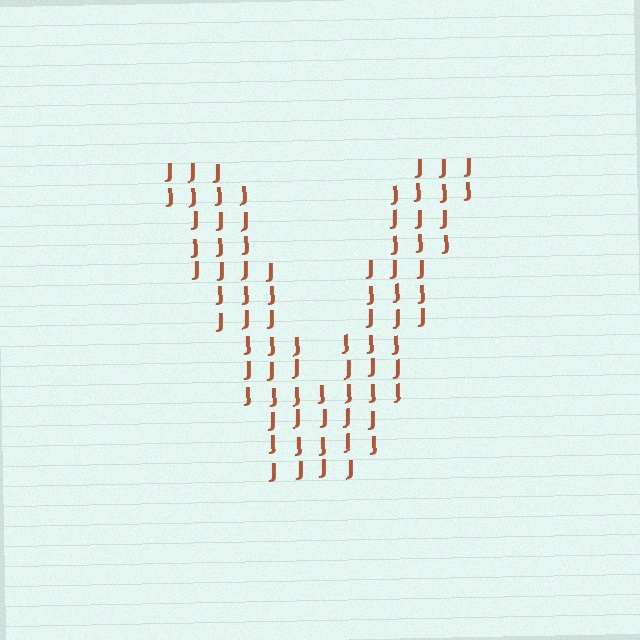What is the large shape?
The large shape is the letter V.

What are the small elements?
The small elements are letter J's.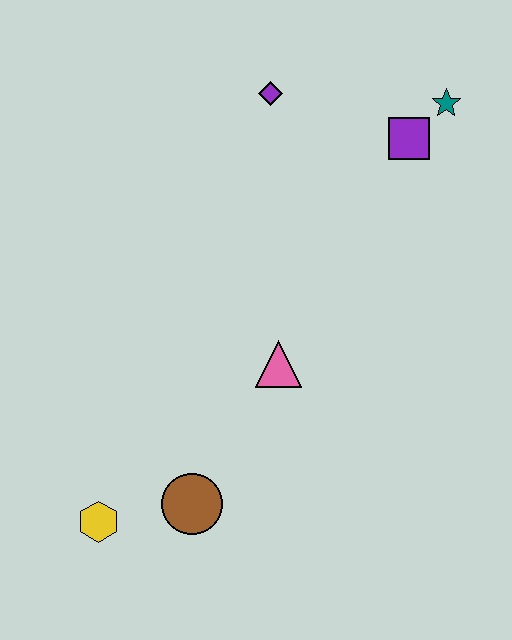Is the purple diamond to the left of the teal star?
Yes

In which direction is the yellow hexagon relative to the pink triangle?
The yellow hexagon is to the left of the pink triangle.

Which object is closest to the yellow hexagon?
The brown circle is closest to the yellow hexagon.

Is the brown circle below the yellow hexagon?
No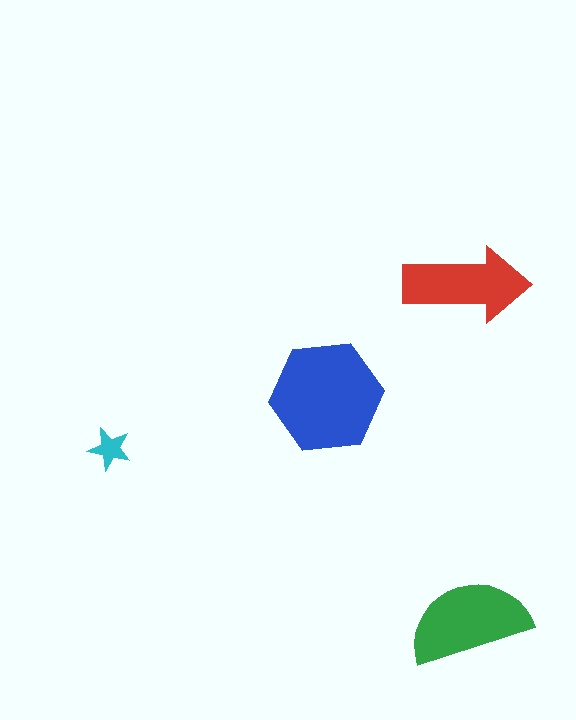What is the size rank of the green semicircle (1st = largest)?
2nd.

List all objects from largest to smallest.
The blue hexagon, the green semicircle, the red arrow, the cyan star.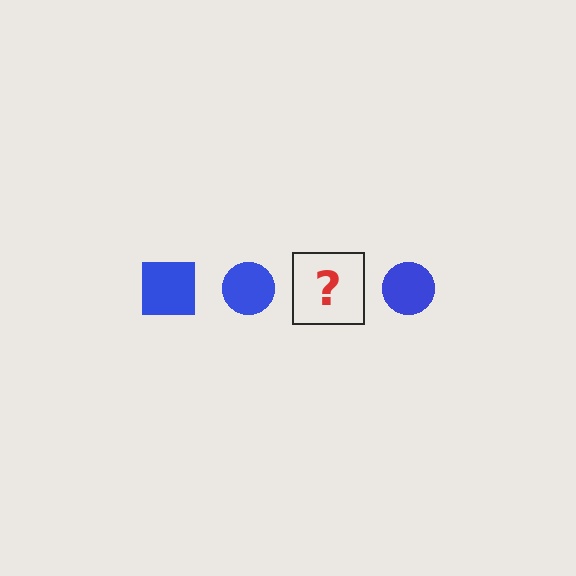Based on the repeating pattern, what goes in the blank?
The blank should be a blue square.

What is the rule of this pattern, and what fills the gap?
The rule is that the pattern cycles through square, circle shapes in blue. The gap should be filled with a blue square.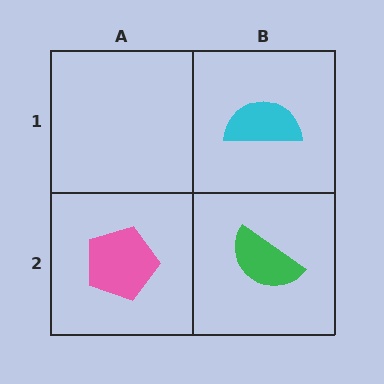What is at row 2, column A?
A pink pentagon.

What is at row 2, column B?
A green semicircle.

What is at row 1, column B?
A cyan semicircle.